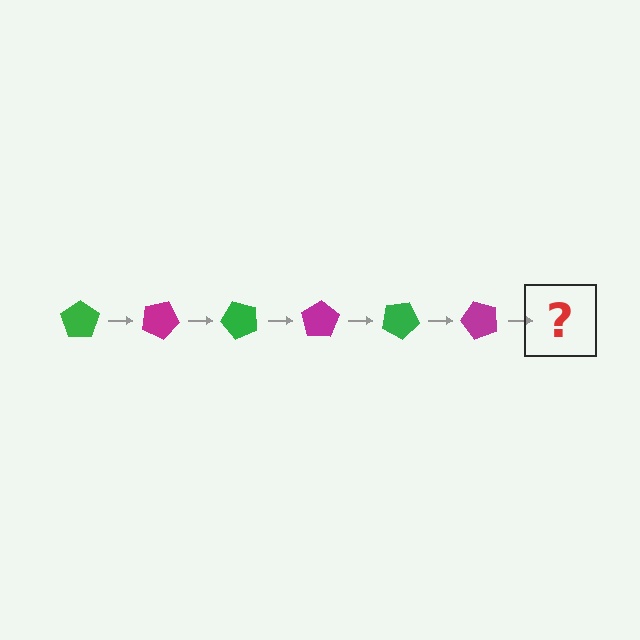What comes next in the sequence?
The next element should be a green pentagon, rotated 150 degrees from the start.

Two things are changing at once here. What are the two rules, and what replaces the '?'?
The two rules are that it rotates 25 degrees each step and the color cycles through green and magenta. The '?' should be a green pentagon, rotated 150 degrees from the start.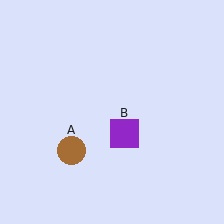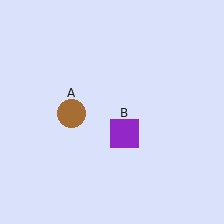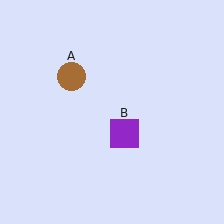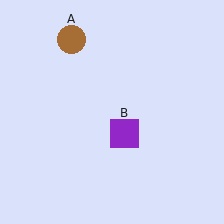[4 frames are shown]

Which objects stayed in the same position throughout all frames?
Purple square (object B) remained stationary.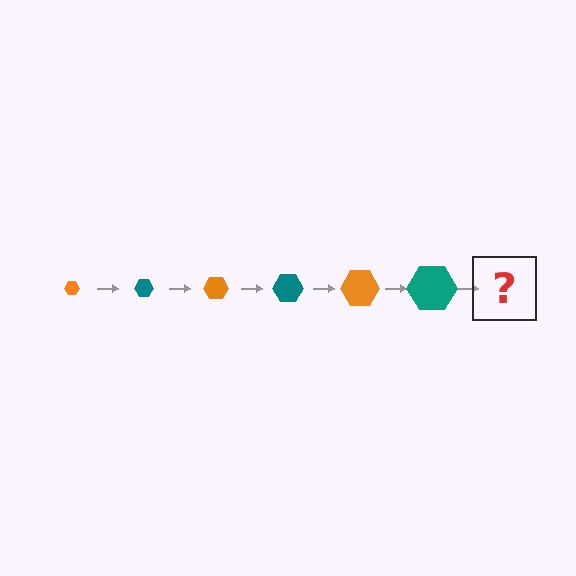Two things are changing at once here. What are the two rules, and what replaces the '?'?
The two rules are that the hexagon grows larger each step and the color cycles through orange and teal. The '?' should be an orange hexagon, larger than the previous one.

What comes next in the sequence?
The next element should be an orange hexagon, larger than the previous one.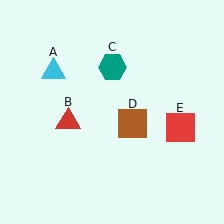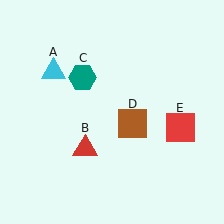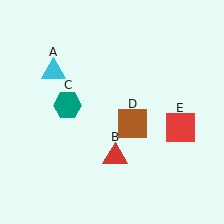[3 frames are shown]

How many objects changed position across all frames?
2 objects changed position: red triangle (object B), teal hexagon (object C).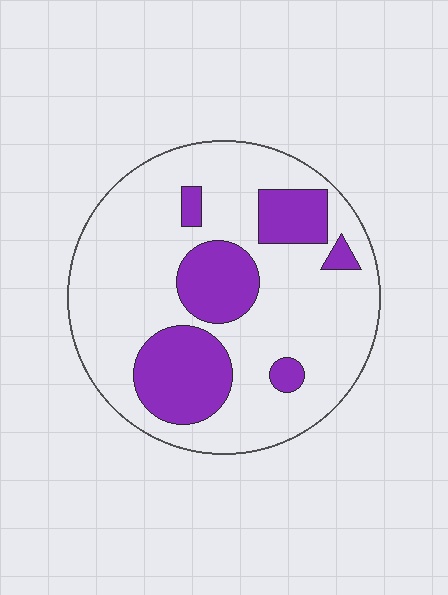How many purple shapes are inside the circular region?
6.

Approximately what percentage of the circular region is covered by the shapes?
Approximately 25%.